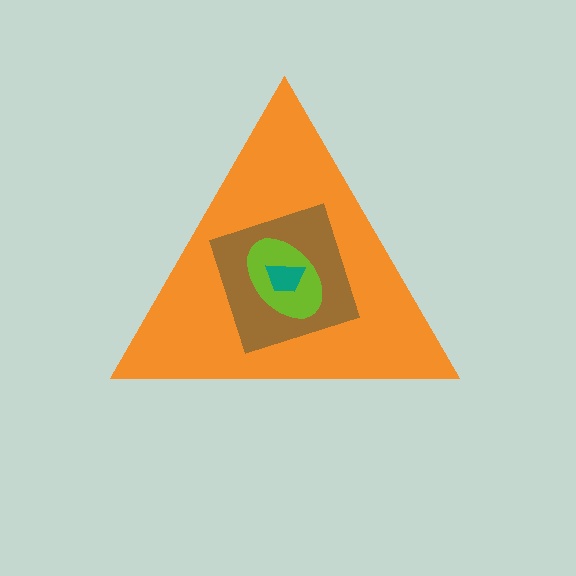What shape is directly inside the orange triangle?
The brown square.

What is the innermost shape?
The teal trapezoid.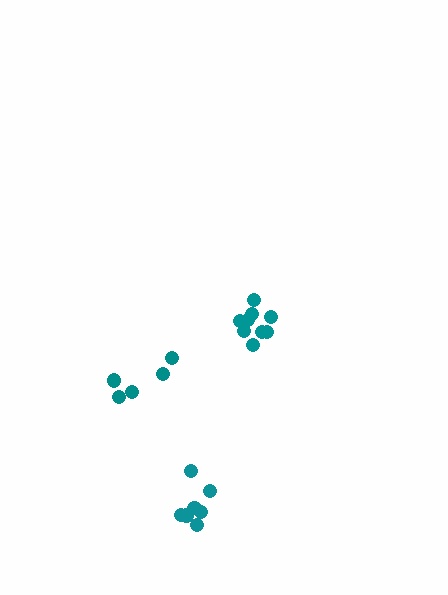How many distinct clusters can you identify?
There are 3 distinct clusters.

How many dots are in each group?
Group 1: 7 dots, Group 2: 10 dots, Group 3: 5 dots (22 total).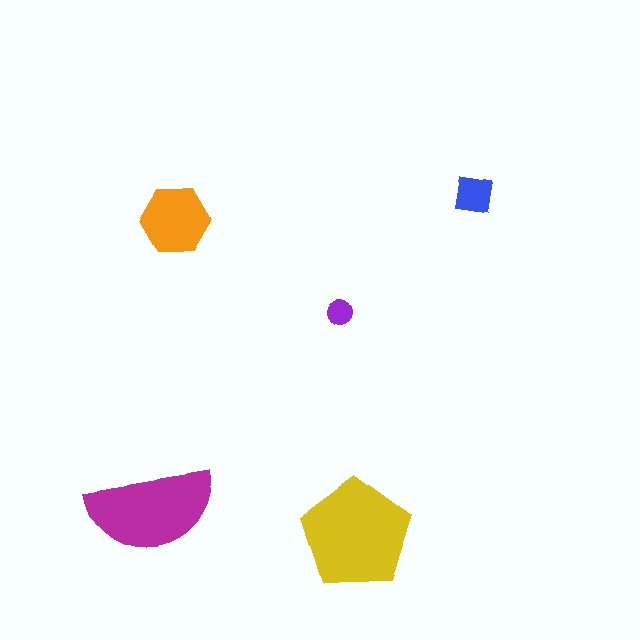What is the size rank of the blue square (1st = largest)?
4th.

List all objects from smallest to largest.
The purple circle, the blue square, the orange hexagon, the magenta semicircle, the yellow pentagon.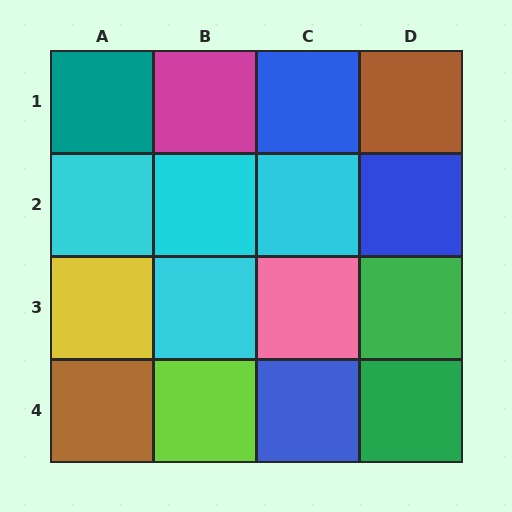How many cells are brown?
2 cells are brown.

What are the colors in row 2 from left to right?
Cyan, cyan, cyan, blue.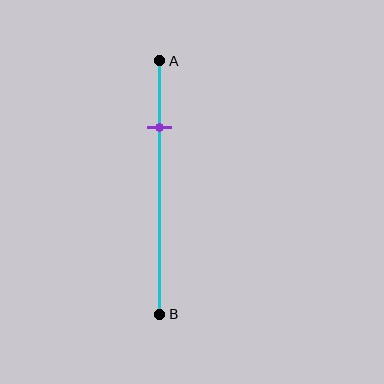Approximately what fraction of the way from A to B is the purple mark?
The purple mark is approximately 25% of the way from A to B.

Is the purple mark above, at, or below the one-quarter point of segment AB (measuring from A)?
The purple mark is approximately at the one-quarter point of segment AB.